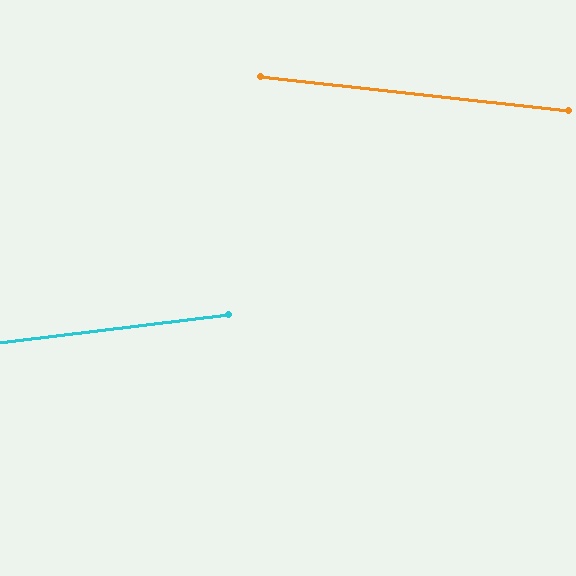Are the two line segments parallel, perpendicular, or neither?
Neither parallel nor perpendicular — they differ by about 13°.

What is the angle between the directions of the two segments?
Approximately 13 degrees.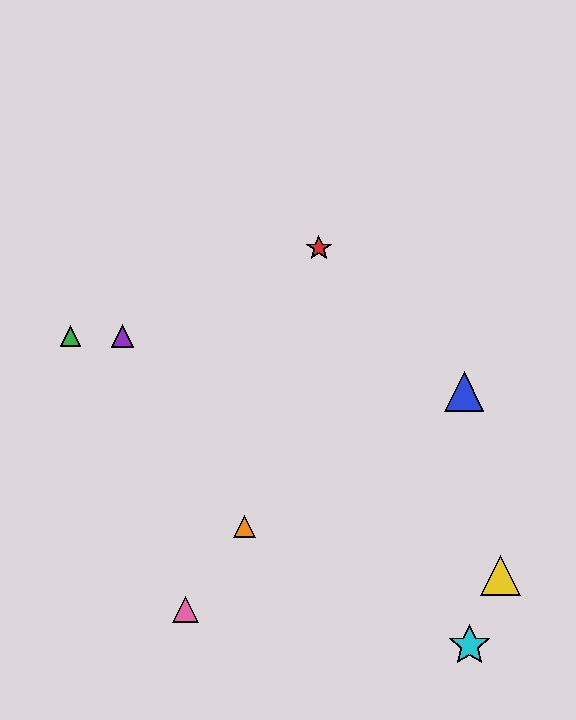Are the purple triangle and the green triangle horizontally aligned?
Yes, both are at y≈336.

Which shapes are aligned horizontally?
The green triangle, the purple triangle are aligned horizontally.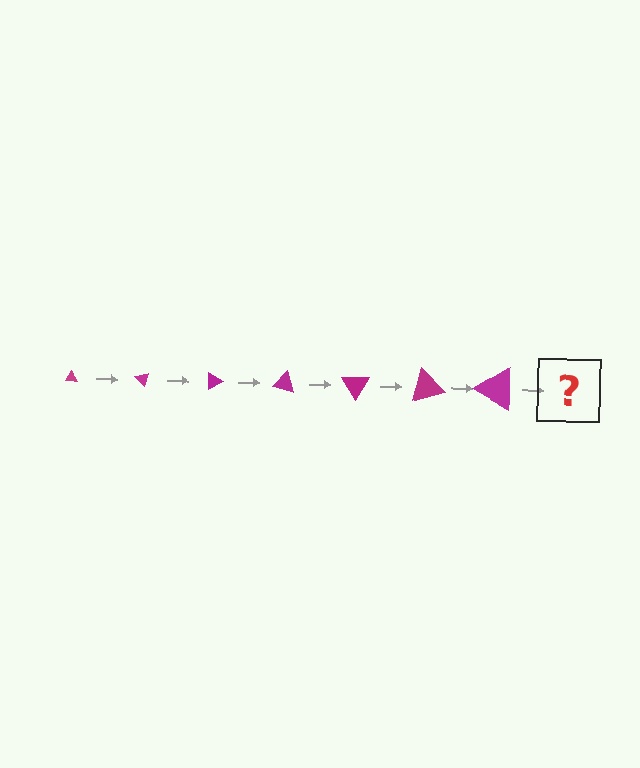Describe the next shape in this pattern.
It should be a triangle, larger than the previous one and rotated 315 degrees from the start.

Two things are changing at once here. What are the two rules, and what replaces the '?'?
The two rules are that the triangle grows larger each step and it rotates 45 degrees each step. The '?' should be a triangle, larger than the previous one and rotated 315 degrees from the start.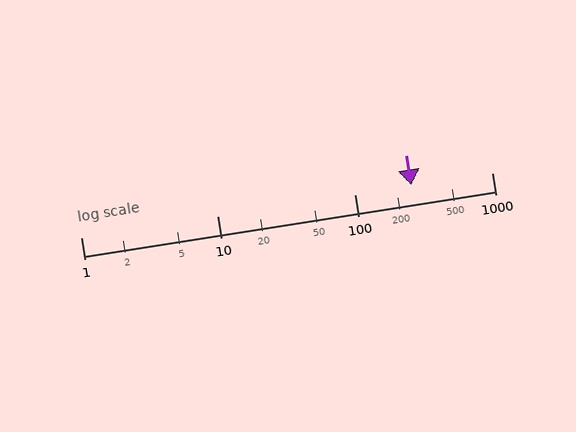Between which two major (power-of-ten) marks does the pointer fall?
The pointer is between 100 and 1000.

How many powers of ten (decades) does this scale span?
The scale spans 3 decades, from 1 to 1000.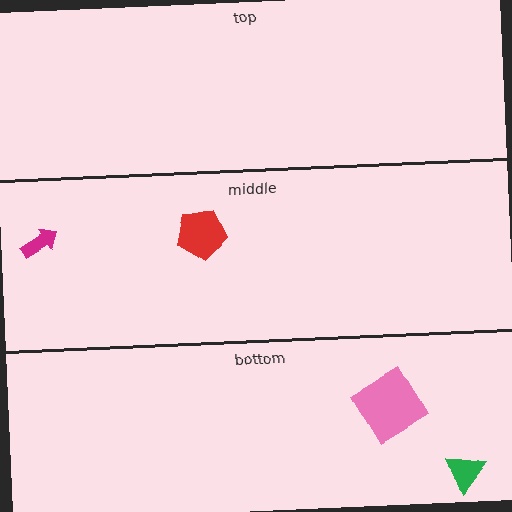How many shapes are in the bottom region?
2.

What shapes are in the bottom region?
The pink diamond, the green triangle.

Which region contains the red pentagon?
The middle region.